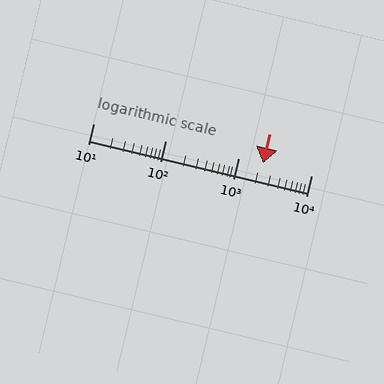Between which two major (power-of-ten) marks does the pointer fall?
The pointer is between 1000 and 10000.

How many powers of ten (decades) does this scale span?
The scale spans 3 decades, from 10 to 10000.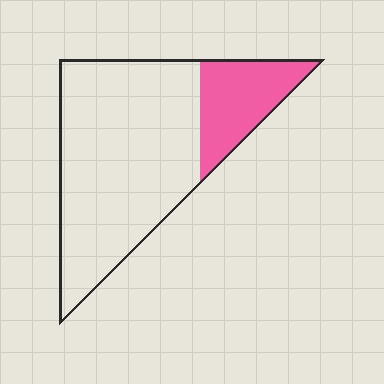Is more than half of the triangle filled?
No.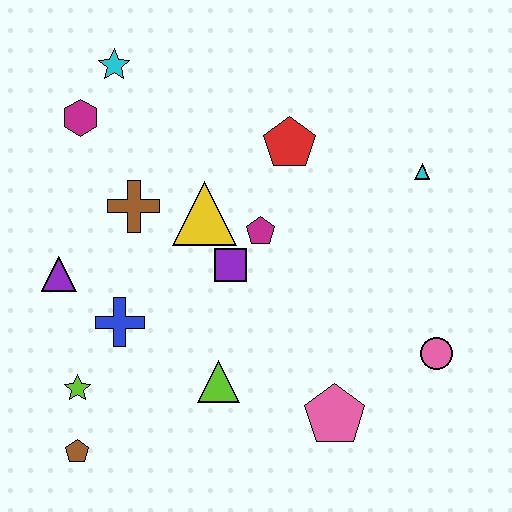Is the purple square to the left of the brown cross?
No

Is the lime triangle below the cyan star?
Yes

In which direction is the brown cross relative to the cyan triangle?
The brown cross is to the left of the cyan triangle.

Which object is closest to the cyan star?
The magenta hexagon is closest to the cyan star.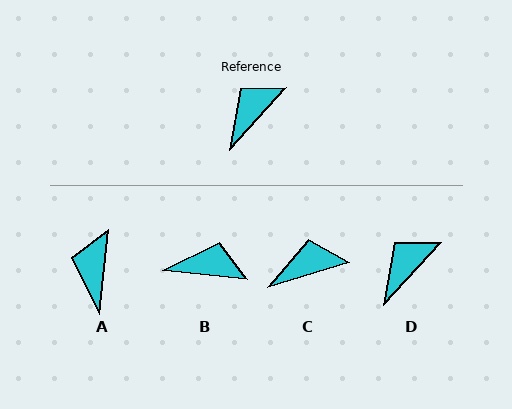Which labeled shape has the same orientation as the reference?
D.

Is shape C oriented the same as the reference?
No, it is off by about 30 degrees.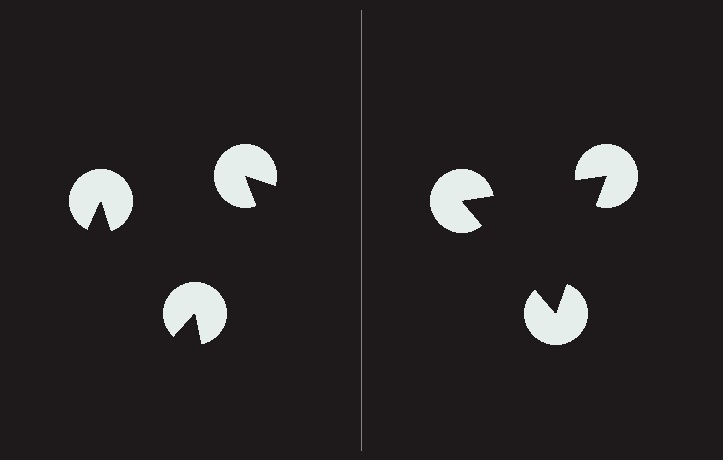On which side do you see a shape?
An illusory triangle appears on the right side. On the left side the wedge cuts are rotated, so no coherent shape forms.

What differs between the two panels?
The pac-man discs are positioned identically on both sides; only the wedge orientations differ. On the right they align to a triangle; on the left they are misaligned.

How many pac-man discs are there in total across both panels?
6 — 3 on each side.